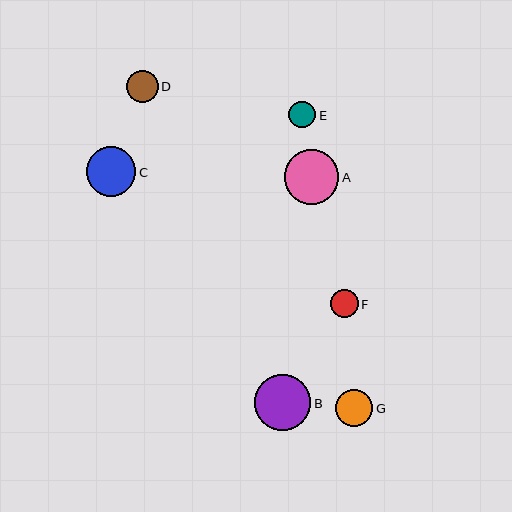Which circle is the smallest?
Circle E is the smallest with a size of approximately 27 pixels.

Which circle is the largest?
Circle B is the largest with a size of approximately 56 pixels.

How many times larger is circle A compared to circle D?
Circle A is approximately 1.7 times the size of circle D.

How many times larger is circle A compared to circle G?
Circle A is approximately 1.5 times the size of circle G.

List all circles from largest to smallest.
From largest to smallest: B, A, C, G, D, F, E.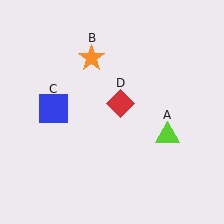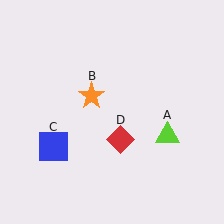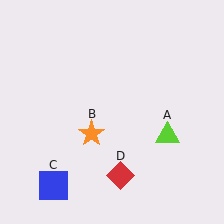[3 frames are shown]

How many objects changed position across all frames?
3 objects changed position: orange star (object B), blue square (object C), red diamond (object D).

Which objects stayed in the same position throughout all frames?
Lime triangle (object A) remained stationary.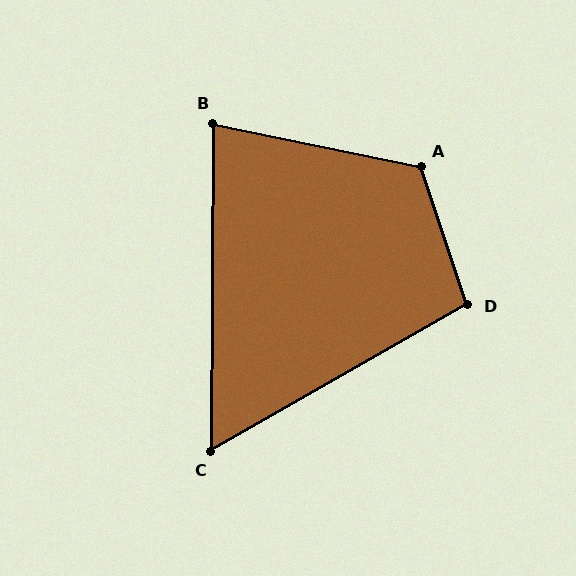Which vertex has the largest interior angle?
A, at approximately 120 degrees.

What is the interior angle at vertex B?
Approximately 79 degrees (acute).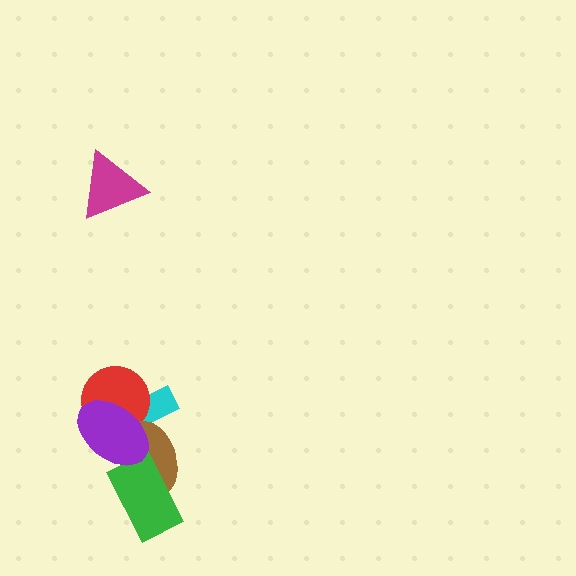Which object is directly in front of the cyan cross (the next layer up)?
The red circle is directly in front of the cyan cross.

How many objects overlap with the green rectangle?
1 object overlaps with the green rectangle.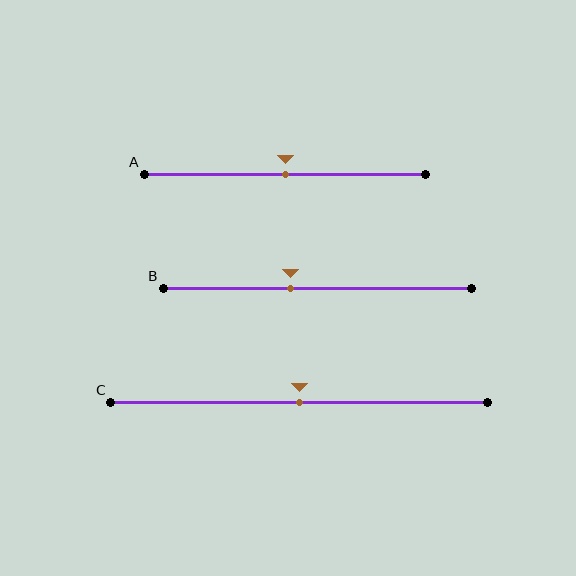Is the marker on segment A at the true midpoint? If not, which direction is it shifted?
Yes, the marker on segment A is at the true midpoint.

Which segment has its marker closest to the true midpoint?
Segment A has its marker closest to the true midpoint.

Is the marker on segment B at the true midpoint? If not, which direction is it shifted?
No, the marker on segment B is shifted to the left by about 9% of the segment length.